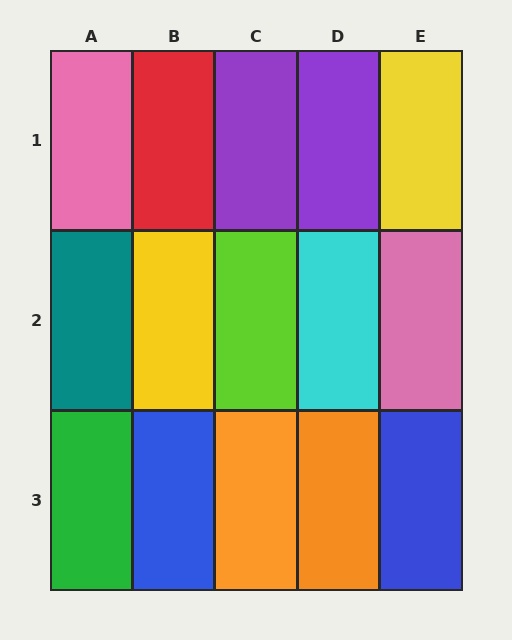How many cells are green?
1 cell is green.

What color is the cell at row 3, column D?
Orange.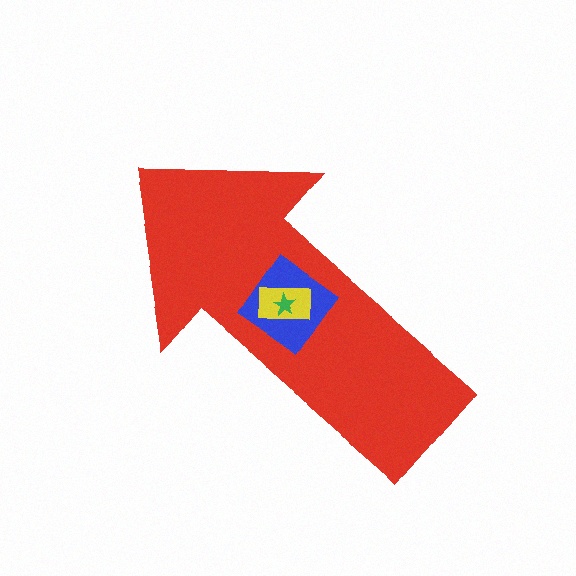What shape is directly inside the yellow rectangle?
The green star.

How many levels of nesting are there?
4.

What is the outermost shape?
The red arrow.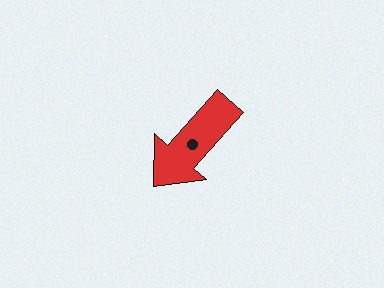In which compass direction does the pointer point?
Southwest.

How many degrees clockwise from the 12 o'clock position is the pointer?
Approximately 222 degrees.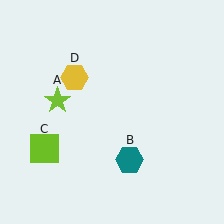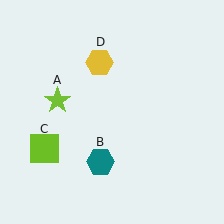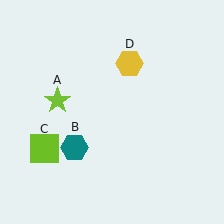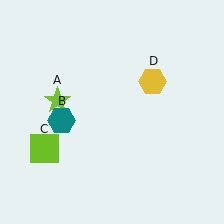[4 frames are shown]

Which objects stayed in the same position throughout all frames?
Lime star (object A) and lime square (object C) remained stationary.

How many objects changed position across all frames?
2 objects changed position: teal hexagon (object B), yellow hexagon (object D).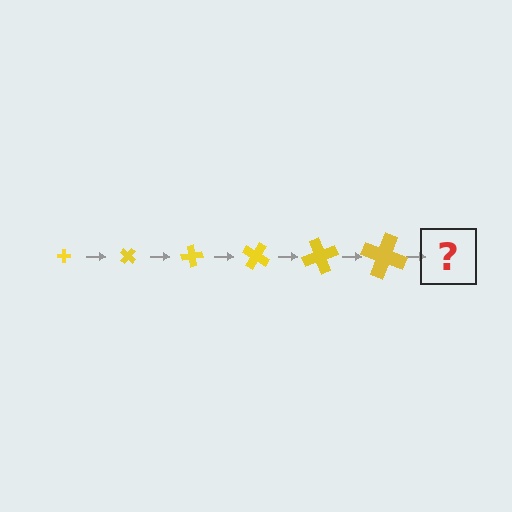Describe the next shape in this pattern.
It should be a cross, larger than the previous one and rotated 240 degrees from the start.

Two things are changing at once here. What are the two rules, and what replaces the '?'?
The two rules are that the cross grows larger each step and it rotates 40 degrees each step. The '?' should be a cross, larger than the previous one and rotated 240 degrees from the start.